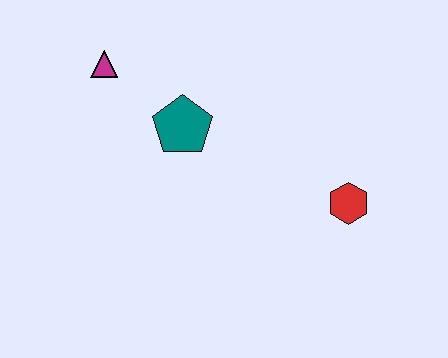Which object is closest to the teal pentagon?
The magenta triangle is closest to the teal pentagon.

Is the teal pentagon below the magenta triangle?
Yes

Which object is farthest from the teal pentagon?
The red hexagon is farthest from the teal pentagon.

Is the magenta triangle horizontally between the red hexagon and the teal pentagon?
No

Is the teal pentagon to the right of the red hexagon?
No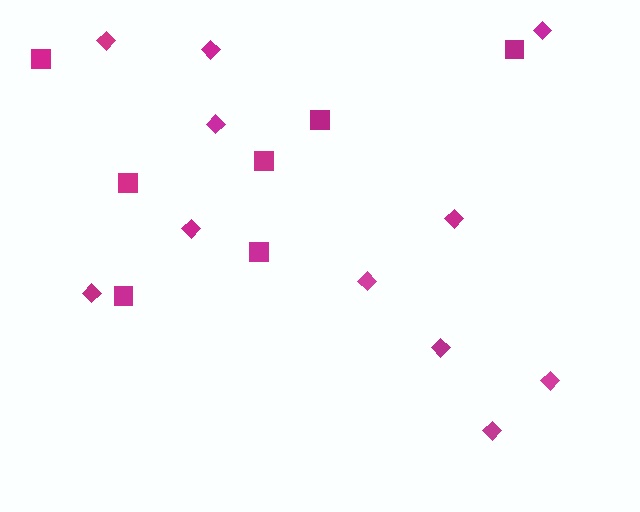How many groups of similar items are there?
There are 2 groups: one group of diamonds (11) and one group of squares (7).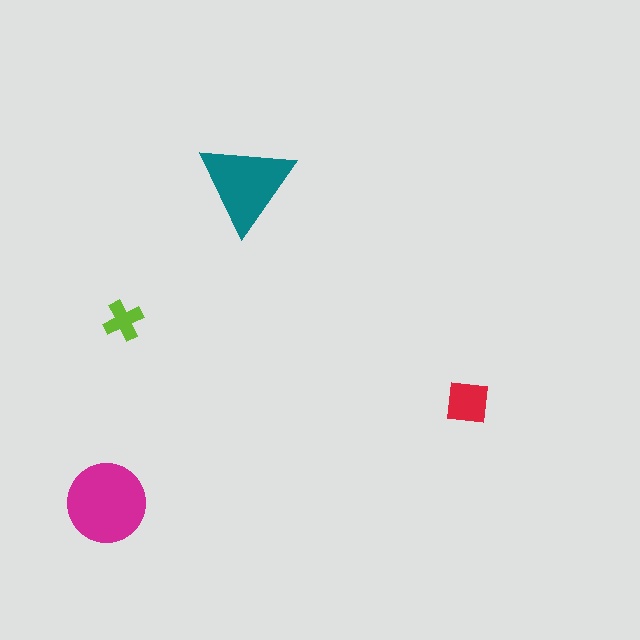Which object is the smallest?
The lime cross.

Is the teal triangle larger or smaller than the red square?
Larger.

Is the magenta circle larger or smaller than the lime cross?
Larger.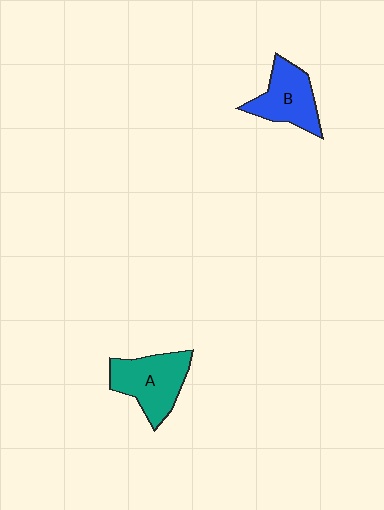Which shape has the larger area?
Shape A (teal).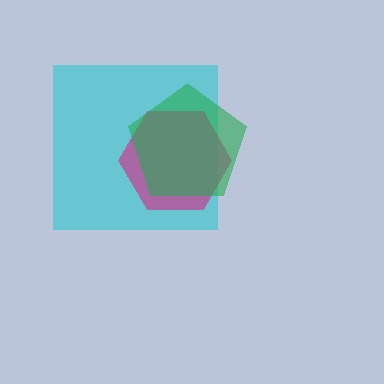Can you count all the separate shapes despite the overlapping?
Yes, there are 3 separate shapes.